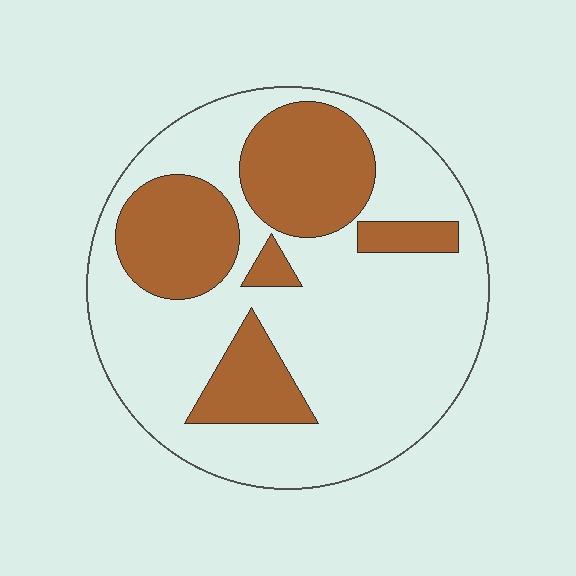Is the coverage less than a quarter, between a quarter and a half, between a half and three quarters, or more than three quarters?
Between a quarter and a half.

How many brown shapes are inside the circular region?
5.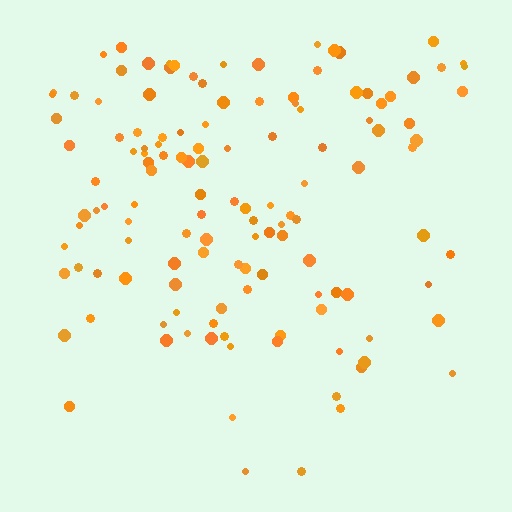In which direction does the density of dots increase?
From bottom to top, with the top side densest.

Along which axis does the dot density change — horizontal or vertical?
Vertical.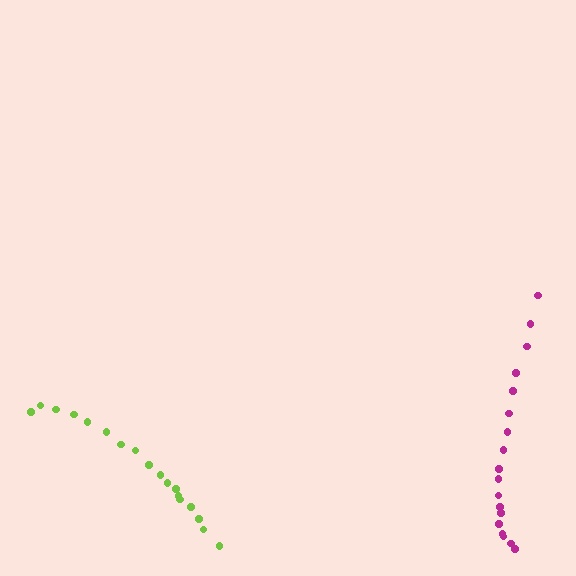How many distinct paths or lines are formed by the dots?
There are 2 distinct paths.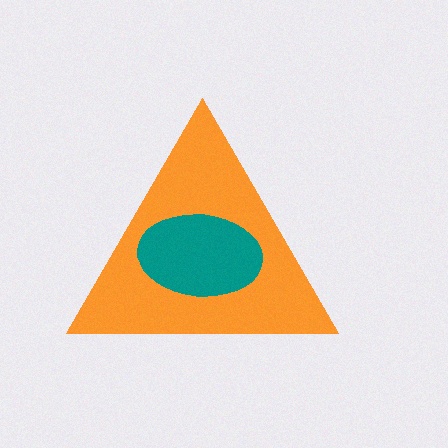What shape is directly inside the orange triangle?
The teal ellipse.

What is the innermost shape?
The teal ellipse.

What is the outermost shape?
The orange triangle.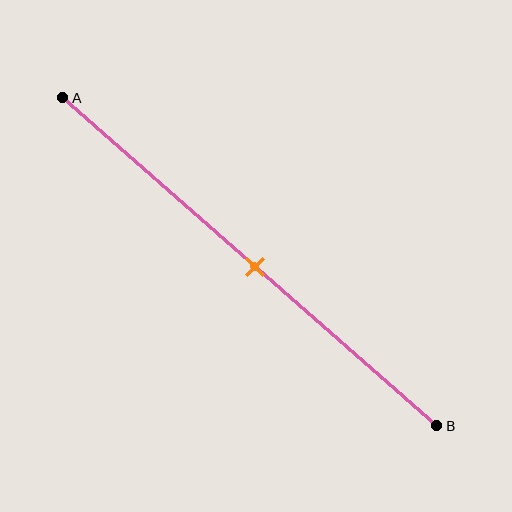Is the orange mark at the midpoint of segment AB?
Yes, the mark is approximately at the midpoint.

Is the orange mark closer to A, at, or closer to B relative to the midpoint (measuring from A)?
The orange mark is approximately at the midpoint of segment AB.